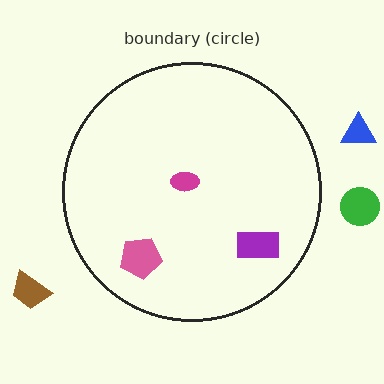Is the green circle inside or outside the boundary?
Outside.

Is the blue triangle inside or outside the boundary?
Outside.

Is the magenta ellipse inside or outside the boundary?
Inside.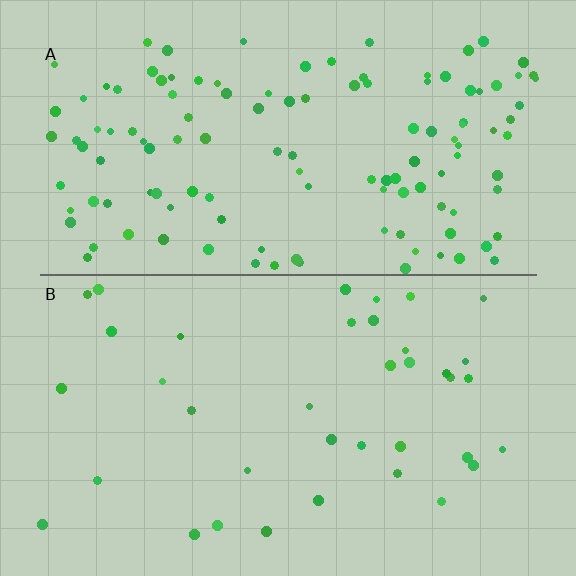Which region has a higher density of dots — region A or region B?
A (the top).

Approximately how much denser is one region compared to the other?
Approximately 3.3× — region A over region B.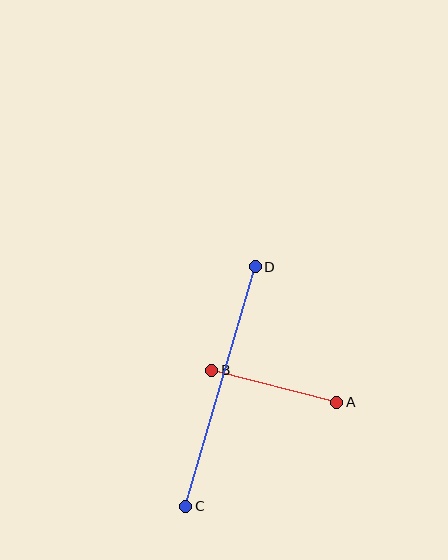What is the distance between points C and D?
The distance is approximately 249 pixels.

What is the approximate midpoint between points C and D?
The midpoint is at approximately (221, 387) pixels.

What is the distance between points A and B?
The distance is approximately 129 pixels.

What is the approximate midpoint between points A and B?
The midpoint is at approximately (274, 386) pixels.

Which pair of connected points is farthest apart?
Points C and D are farthest apart.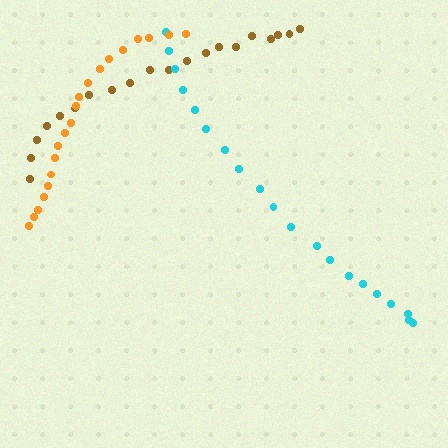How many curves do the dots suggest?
There are 3 distinct paths.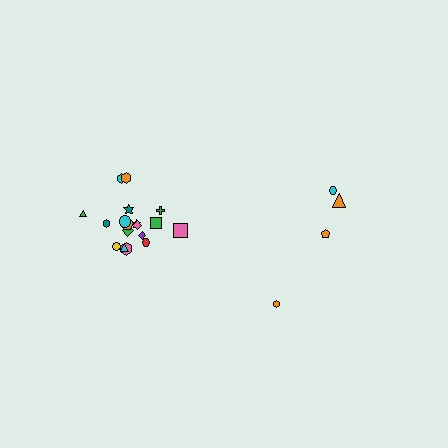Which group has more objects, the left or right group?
The left group.